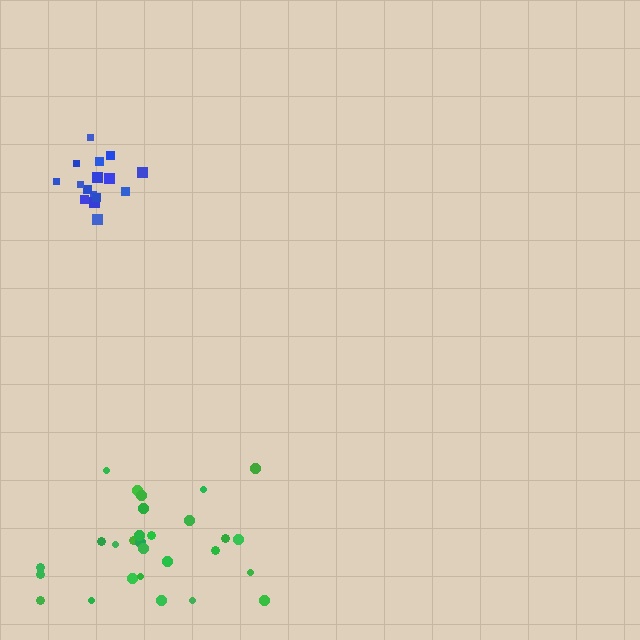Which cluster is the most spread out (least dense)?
Green.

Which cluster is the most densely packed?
Blue.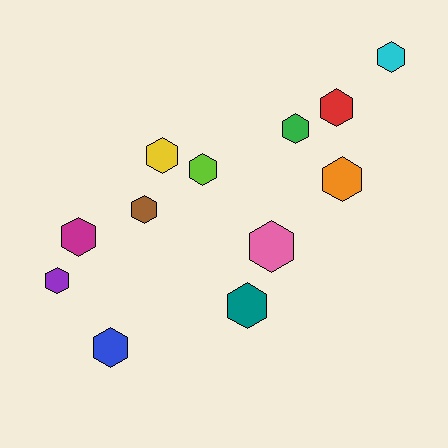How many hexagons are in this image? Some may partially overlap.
There are 12 hexagons.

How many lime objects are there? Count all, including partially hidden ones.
There is 1 lime object.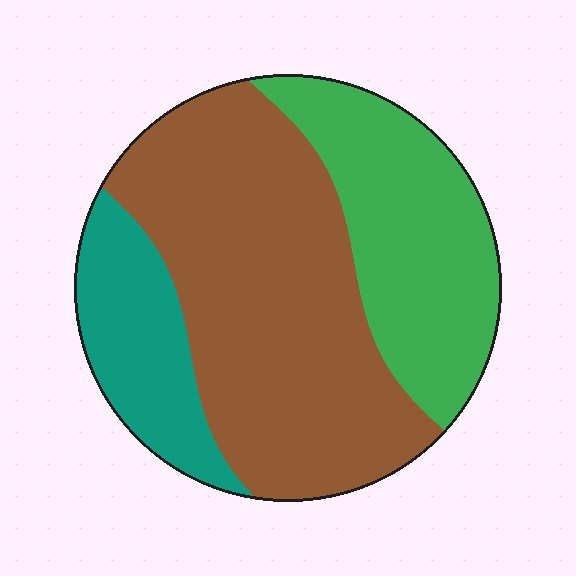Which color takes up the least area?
Teal, at roughly 15%.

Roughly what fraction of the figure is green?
Green covers about 30% of the figure.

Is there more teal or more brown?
Brown.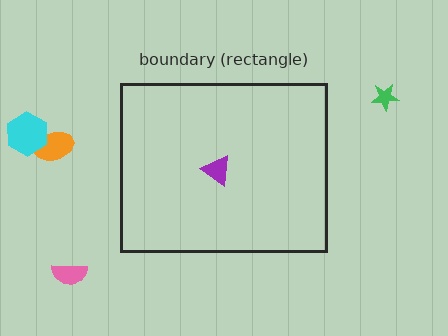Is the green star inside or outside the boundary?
Outside.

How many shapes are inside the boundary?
1 inside, 4 outside.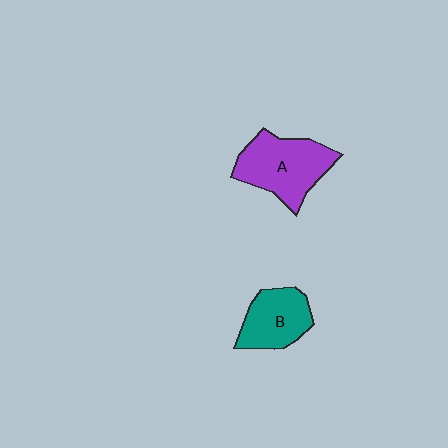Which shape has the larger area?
Shape A (purple).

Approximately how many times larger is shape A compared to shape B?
Approximately 1.4 times.